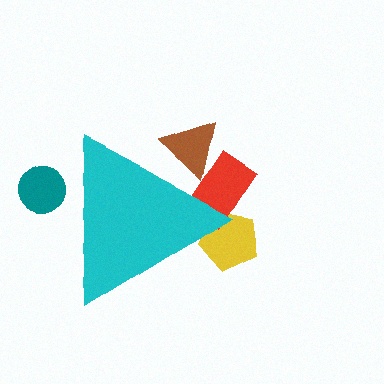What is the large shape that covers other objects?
A cyan triangle.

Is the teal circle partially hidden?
Yes, the teal circle is partially hidden behind the cyan triangle.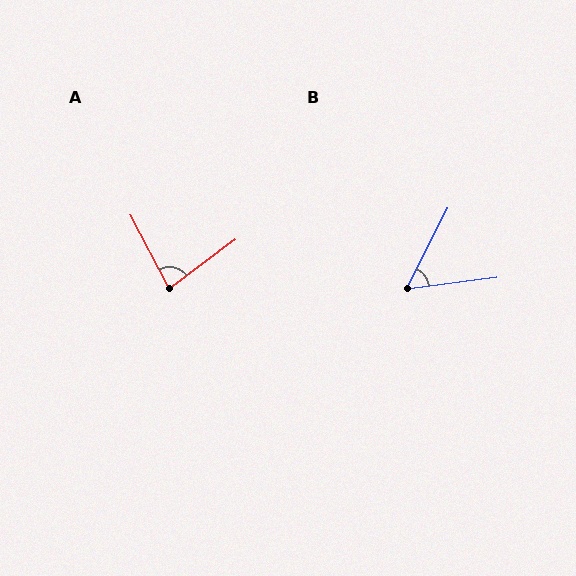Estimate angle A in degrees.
Approximately 81 degrees.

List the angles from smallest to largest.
B (56°), A (81°).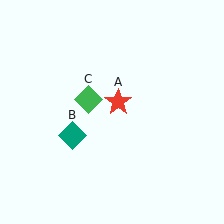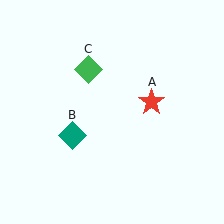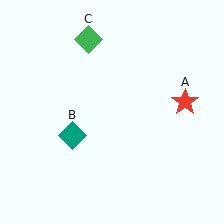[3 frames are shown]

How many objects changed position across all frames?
2 objects changed position: red star (object A), green diamond (object C).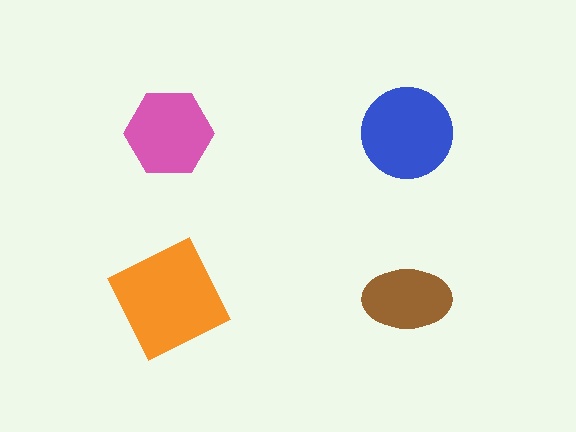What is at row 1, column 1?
A pink hexagon.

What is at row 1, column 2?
A blue circle.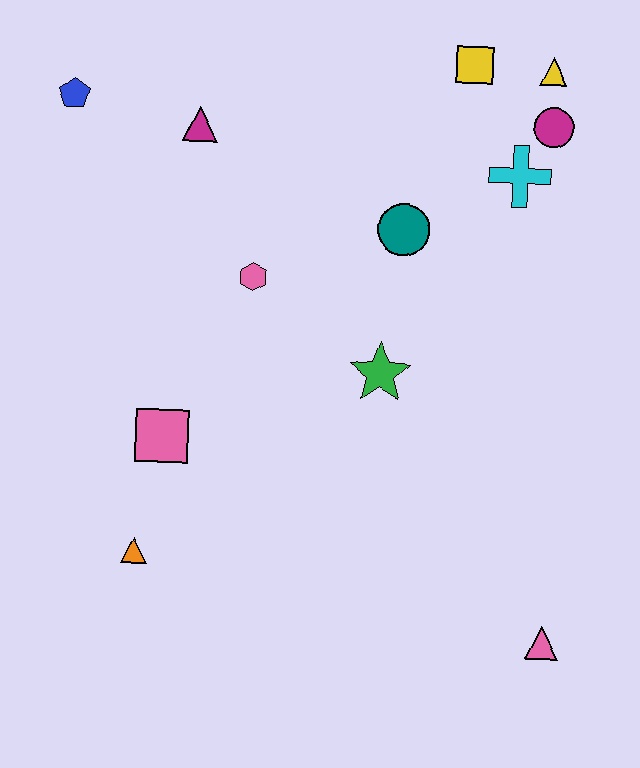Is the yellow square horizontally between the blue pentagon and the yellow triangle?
Yes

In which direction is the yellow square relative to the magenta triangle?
The yellow square is to the right of the magenta triangle.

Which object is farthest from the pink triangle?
The blue pentagon is farthest from the pink triangle.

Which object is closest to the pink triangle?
The green star is closest to the pink triangle.